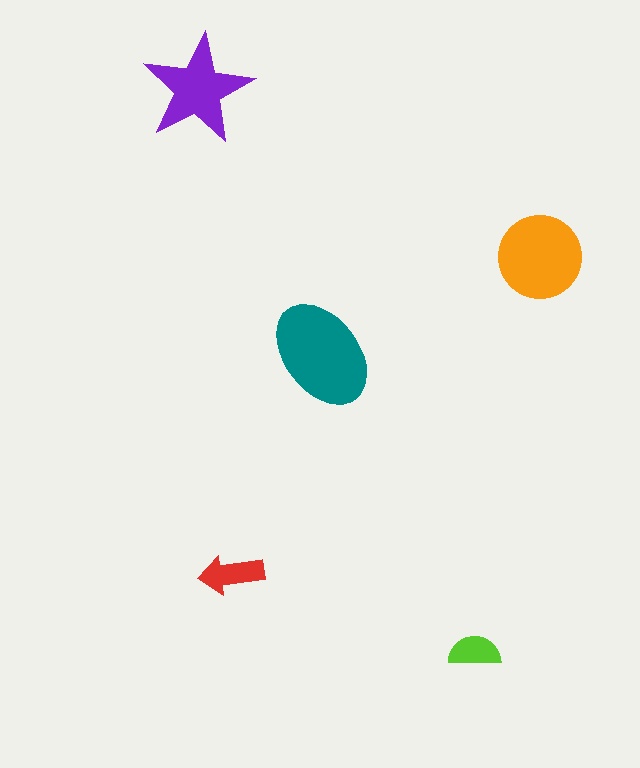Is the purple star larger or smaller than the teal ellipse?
Smaller.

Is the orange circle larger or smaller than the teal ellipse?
Smaller.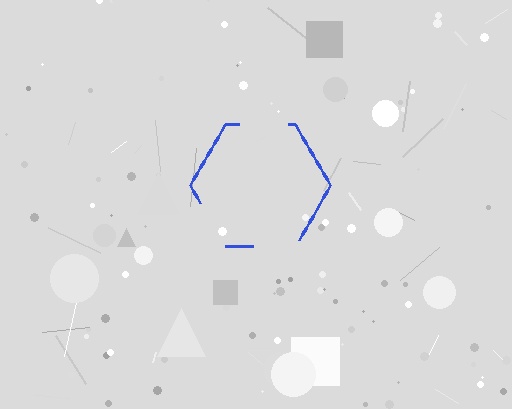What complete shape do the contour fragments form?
The contour fragments form a hexagon.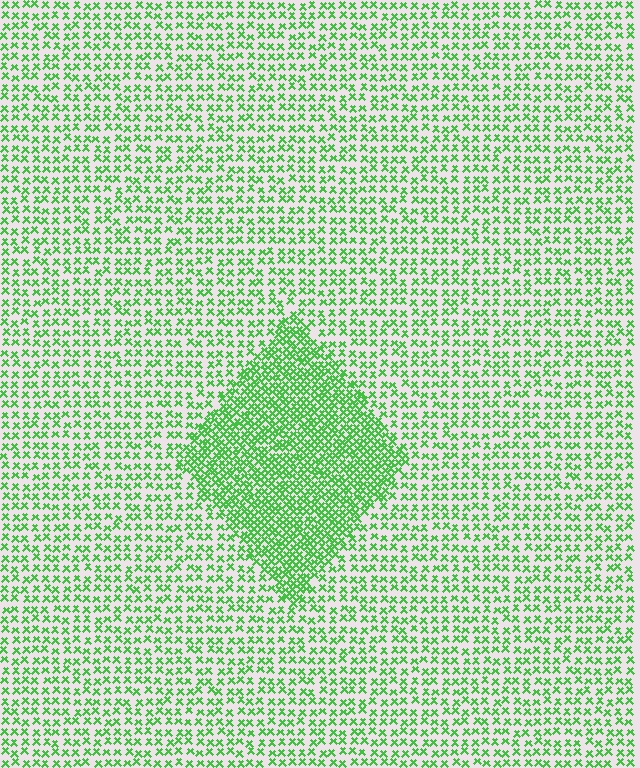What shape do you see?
I see a diamond.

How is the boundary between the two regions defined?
The boundary is defined by a change in element density (approximately 2.1x ratio). All elements are the same color, size, and shape.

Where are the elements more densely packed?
The elements are more densely packed inside the diamond boundary.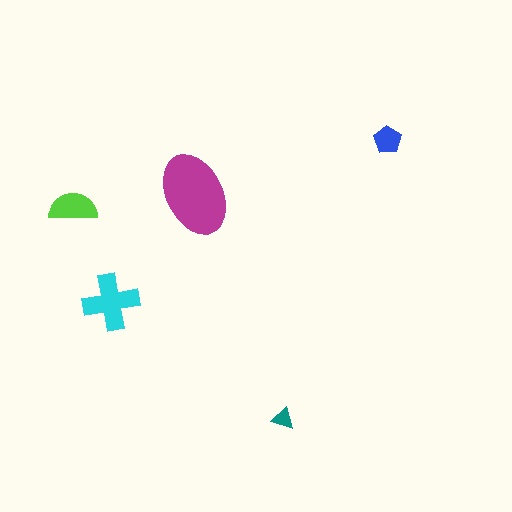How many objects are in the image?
There are 5 objects in the image.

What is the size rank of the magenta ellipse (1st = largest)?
1st.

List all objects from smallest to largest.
The teal triangle, the blue pentagon, the lime semicircle, the cyan cross, the magenta ellipse.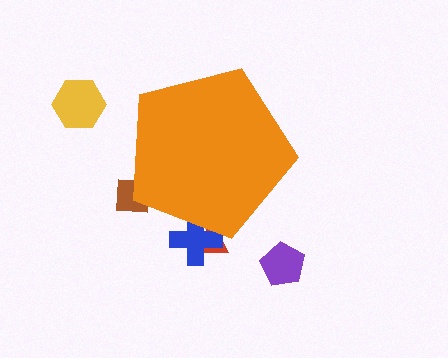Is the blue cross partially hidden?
Yes, the blue cross is partially hidden behind the orange pentagon.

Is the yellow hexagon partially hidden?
No, the yellow hexagon is fully visible.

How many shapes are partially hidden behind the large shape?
3 shapes are partially hidden.